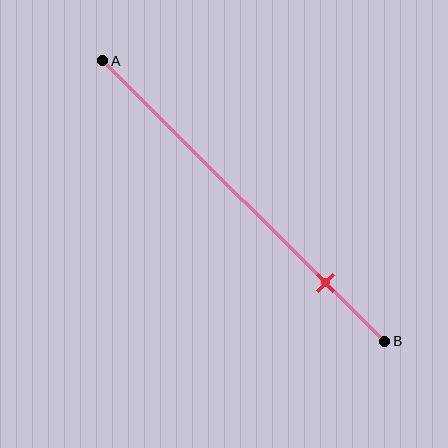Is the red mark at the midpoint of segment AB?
No, the mark is at about 80% from A, not at the 50% midpoint.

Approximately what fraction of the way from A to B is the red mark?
The red mark is approximately 80% of the way from A to B.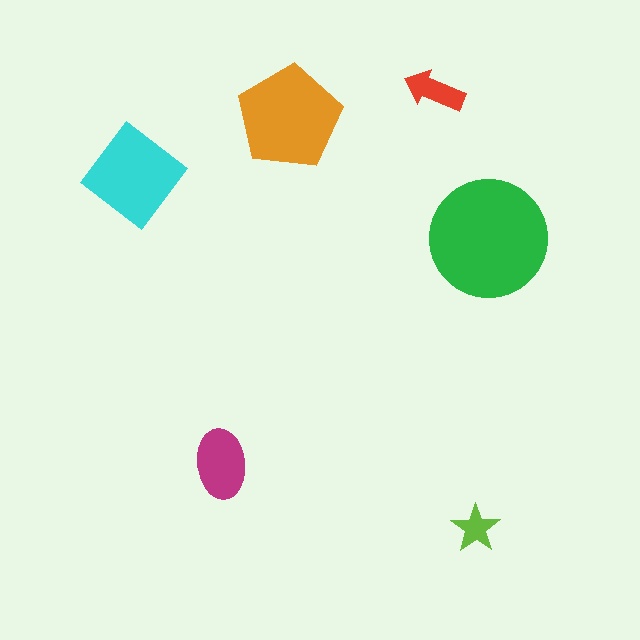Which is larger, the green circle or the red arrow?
The green circle.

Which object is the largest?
The green circle.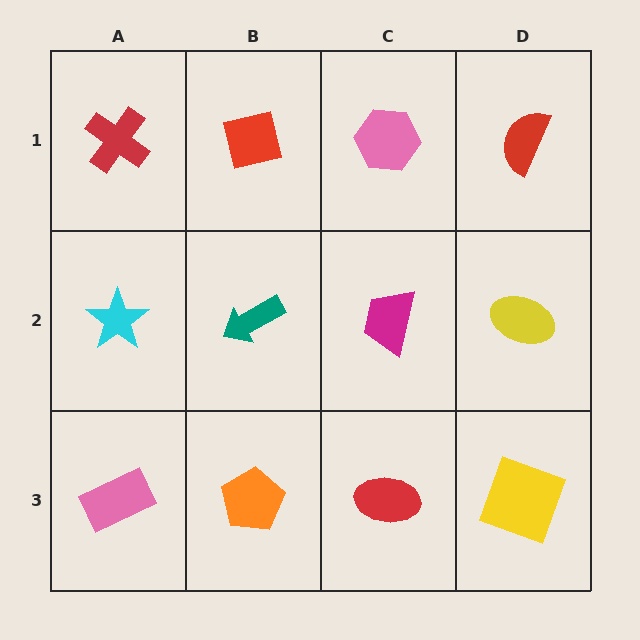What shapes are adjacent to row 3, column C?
A magenta trapezoid (row 2, column C), an orange pentagon (row 3, column B), a yellow square (row 3, column D).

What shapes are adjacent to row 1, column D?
A yellow ellipse (row 2, column D), a pink hexagon (row 1, column C).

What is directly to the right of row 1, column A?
A red square.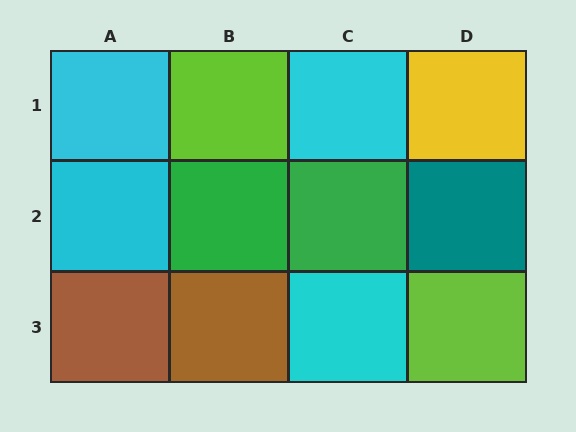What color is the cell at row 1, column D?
Yellow.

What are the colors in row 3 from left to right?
Brown, brown, cyan, lime.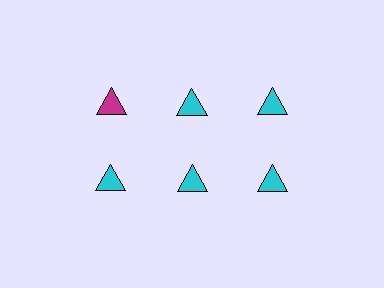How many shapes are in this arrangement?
There are 6 shapes arranged in a grid pattern.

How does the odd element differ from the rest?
It has a different color: magenta instead of cyan.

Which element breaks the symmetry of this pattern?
The magenta triangle in the top row, leftmost column breaks the symmetry. All other shapes are cyan triangles.